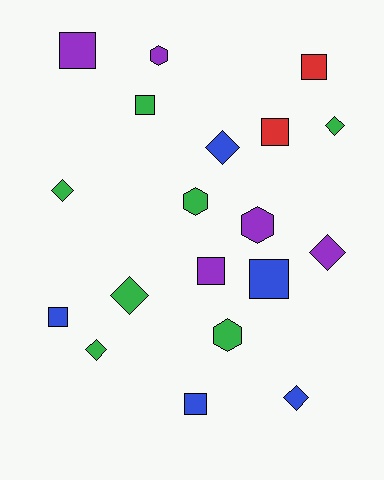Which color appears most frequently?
Green, with 7 objects.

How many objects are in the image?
There are 19 objects.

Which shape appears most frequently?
Square, with 8 objects.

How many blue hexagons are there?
There are no blue hexagons.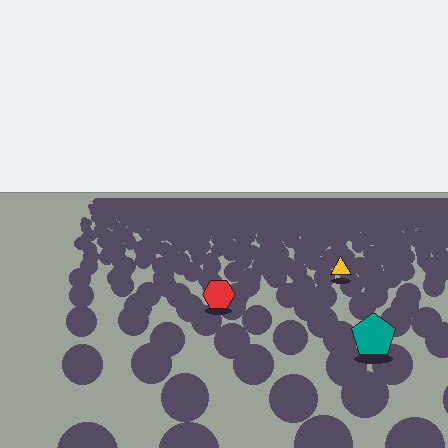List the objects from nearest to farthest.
From nearest to farthest: the teal pentagon, the red hexagon, the yellow triangle.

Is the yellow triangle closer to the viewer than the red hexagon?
No. The red hexagon is closer — you can tell from the texture gradient: the ground texture is coarser near it.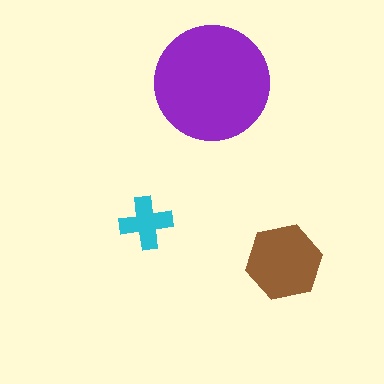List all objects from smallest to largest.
The cyan cross, the brown hexagon, the purple circle.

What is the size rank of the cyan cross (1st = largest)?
3rd.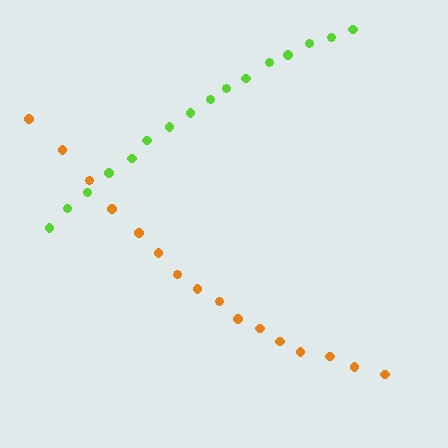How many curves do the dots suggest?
There are 2 distinct paths.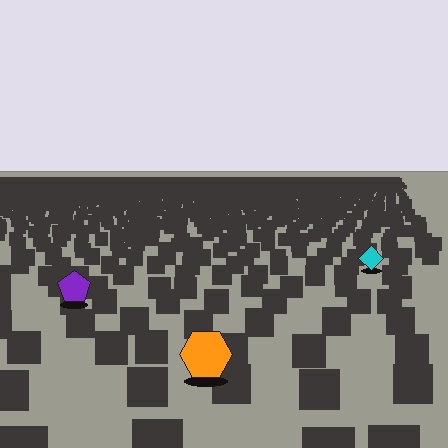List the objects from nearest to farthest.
From nearest to farthest: the orange hexagon, the purple pentagon, the cyan diamond.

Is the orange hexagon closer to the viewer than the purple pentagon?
Yes. The orange hexagon is closer — you can tell from the texture gradient: the ground texture is coarser near it.